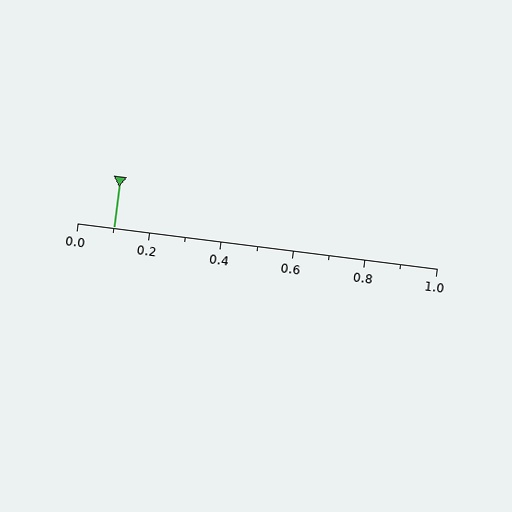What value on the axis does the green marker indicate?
The marker indicates approximately 0.1.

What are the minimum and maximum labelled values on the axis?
The axis runs from 0.0 to 1.0.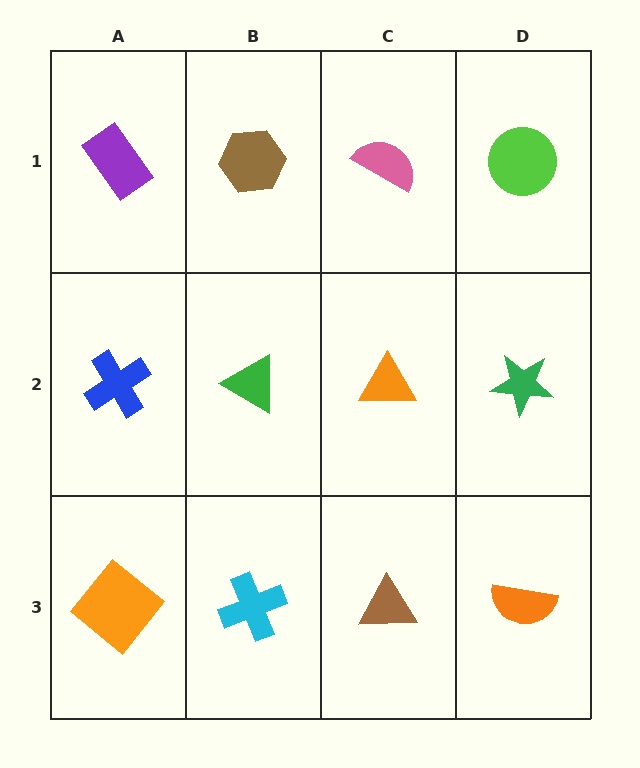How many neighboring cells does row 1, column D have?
2.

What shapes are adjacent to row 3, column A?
A blue cross (row 2, column A), a cyan cross (row 3, column B).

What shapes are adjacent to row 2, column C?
A pink semicircle (row 1, column C), a brown triangle (row 3, column C), a green triangle (row 2, column B), a green star (row 2, column D).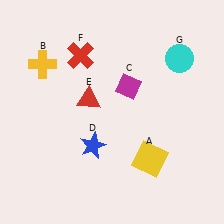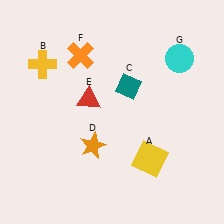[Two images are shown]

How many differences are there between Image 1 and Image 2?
There are 3 differences between the two images.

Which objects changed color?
C changed from magenta to teal. D changed from blue to orange. F changed from red to orange.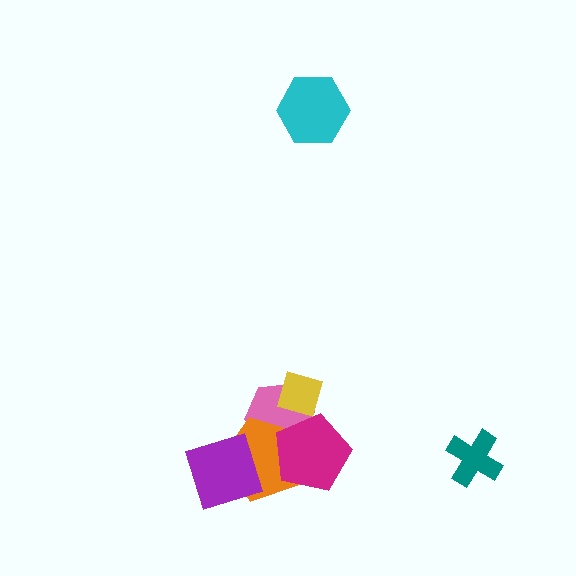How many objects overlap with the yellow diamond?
1 object overlaps with the yellow diamond.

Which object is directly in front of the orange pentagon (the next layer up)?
The purple diamond is directly in front of the orange pentagon.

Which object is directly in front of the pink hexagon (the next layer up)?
The orange pentagon is directly in front of the pink hexagon.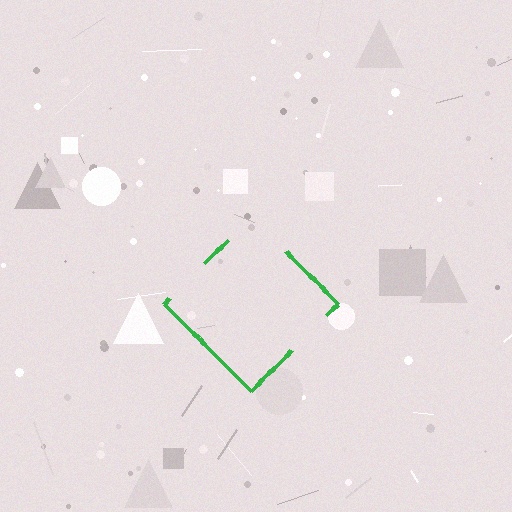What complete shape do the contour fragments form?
The contour fragments form a diamond.